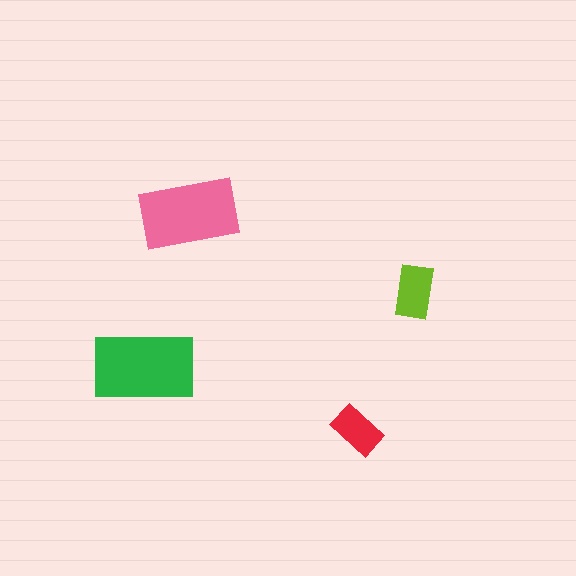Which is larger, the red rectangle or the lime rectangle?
The lime one.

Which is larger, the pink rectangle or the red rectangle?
The pink one.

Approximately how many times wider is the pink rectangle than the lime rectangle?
About 2 times wider.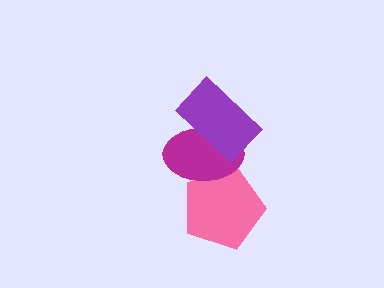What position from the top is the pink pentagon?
The pink pentagon is 3rd from the top.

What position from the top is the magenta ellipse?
The magenta ellipse is 2nd from the top.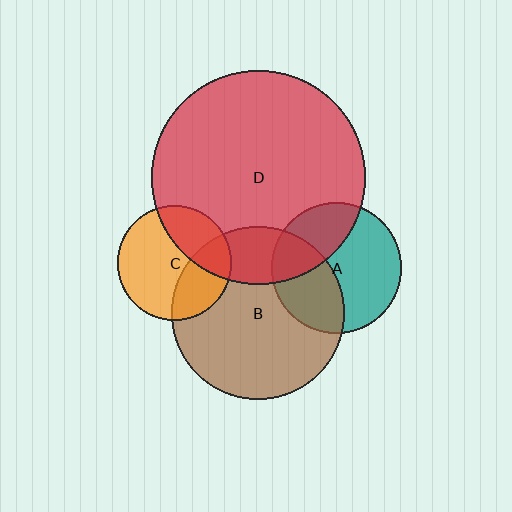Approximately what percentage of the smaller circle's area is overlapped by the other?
Approximately 40%.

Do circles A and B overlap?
Yes.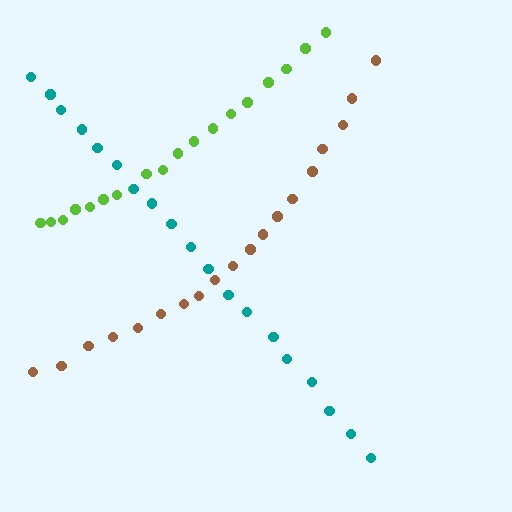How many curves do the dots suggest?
There are 3 distinct paths.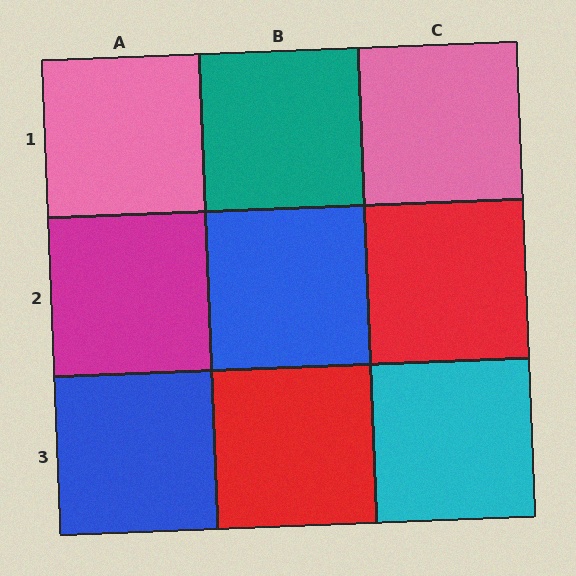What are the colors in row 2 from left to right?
Magenta, blue, red.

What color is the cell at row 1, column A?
Pink.